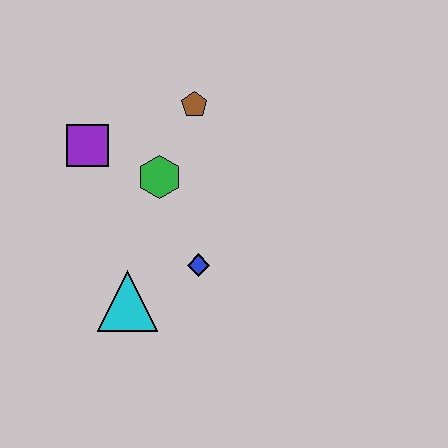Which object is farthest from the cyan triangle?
The brown pentagon is farthest from the cyan triangle.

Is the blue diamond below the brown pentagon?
Yes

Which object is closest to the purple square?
The green hexagon is closest to the purple square.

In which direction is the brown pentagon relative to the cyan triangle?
The brown pentagon is above the cyan triangle.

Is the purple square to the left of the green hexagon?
Yes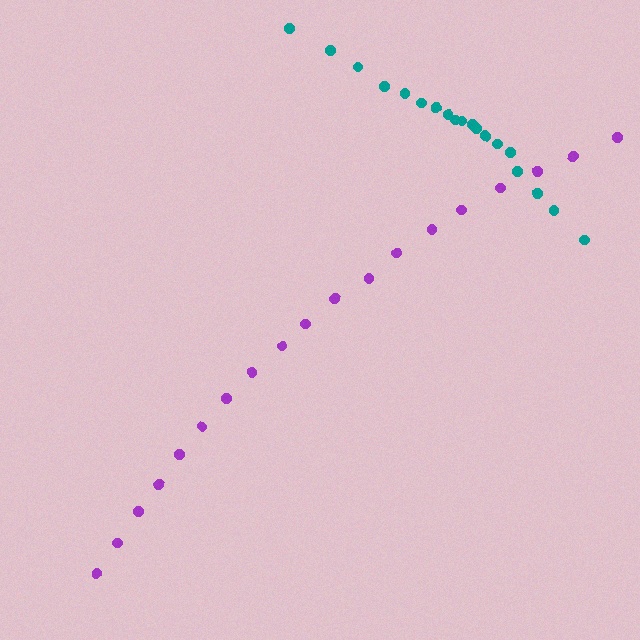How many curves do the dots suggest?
There are 2 distinct paths.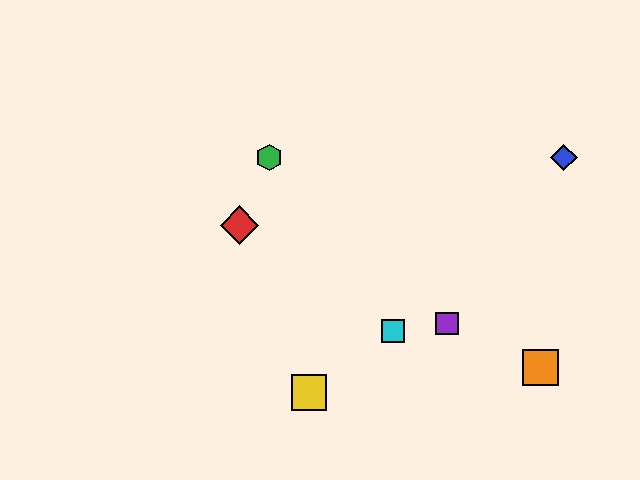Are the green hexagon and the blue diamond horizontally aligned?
Yes, both are at y≈158.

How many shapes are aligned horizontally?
2 shapes (the blue diamond, the green hexagon) are aligned horizontally.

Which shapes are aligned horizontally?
The blue diamond, the green hexagon are aligned horizontally.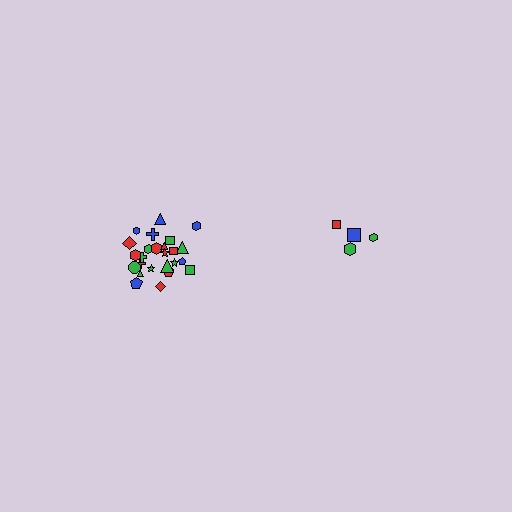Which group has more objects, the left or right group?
The left group.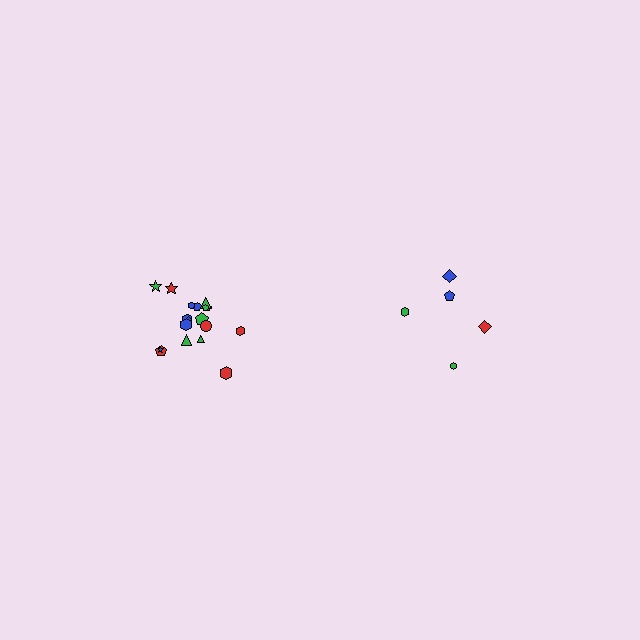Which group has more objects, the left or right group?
The left group.